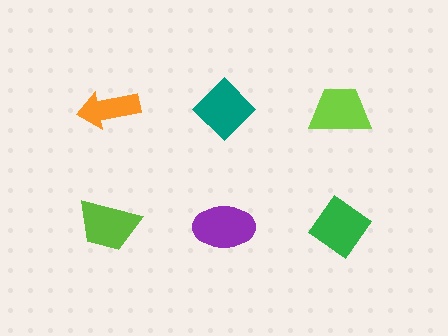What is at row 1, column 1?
An orange arrow.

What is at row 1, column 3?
A lime trapezoid.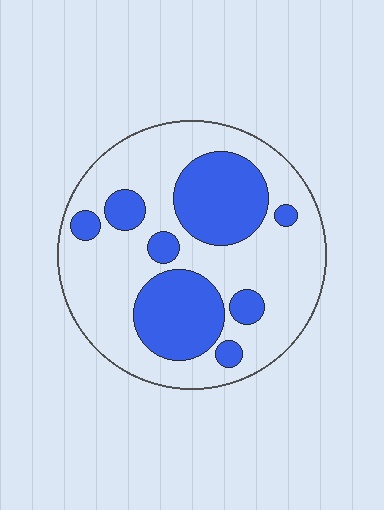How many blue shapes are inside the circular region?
8.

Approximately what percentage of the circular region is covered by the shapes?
Approximately 35%.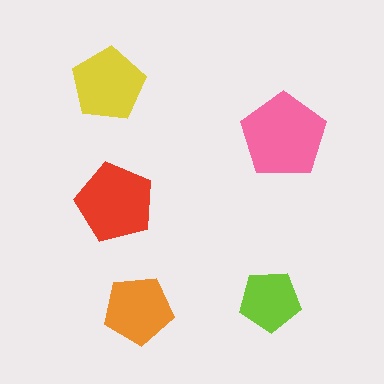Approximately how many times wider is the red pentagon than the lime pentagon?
About 1.5 times wider.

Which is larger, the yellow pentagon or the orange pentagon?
The yellow one.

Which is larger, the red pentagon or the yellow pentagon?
The red one.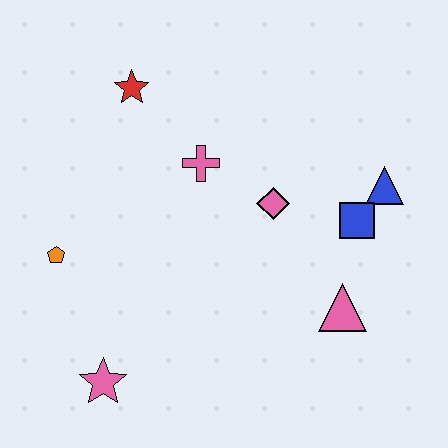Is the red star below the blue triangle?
No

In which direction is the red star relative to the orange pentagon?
The red star is above the orange pentagon.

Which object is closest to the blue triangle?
The blue square is closest to the blue triangle.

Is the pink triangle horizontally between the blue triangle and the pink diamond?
Yes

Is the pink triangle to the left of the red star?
No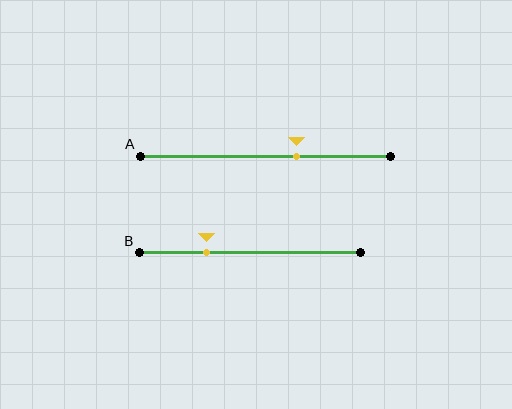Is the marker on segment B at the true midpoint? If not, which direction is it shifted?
No, the marker on segment B is shifted to the left by about 20% of the segment length.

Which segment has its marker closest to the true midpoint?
Segment A has its marker closest to the true midpoint.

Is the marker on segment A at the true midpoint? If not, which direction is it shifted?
No, the marker on segment A is shifted to the right by about 12% of the segment length.